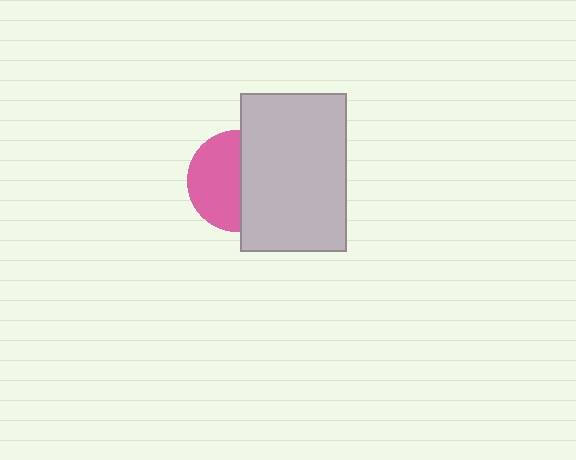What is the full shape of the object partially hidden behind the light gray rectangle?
The partially hidden object is a pink circle.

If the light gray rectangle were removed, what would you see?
You would see the complete pink circle.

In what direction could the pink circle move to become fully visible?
The pink circle could move left. That would shift it out from behind the light gray rectangle entirely.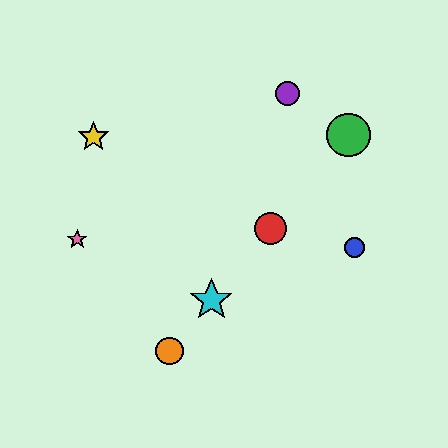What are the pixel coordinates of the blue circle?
The blue circle is at (354, 248).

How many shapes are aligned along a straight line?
4 shapes (the red circle, the green circle, the orange circle, the cyan star) are aligned along a straight line.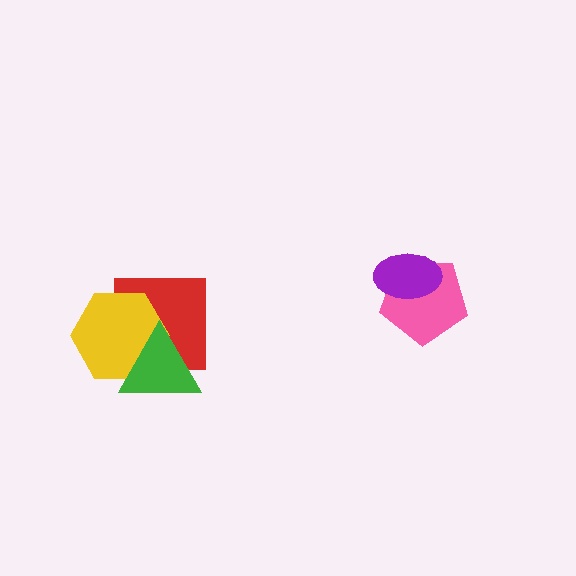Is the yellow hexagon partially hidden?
Yes, it is partially covered by another shape.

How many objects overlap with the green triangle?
2 objects overlap with the green triangle.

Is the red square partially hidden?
Yes, it is partially covered by another shape.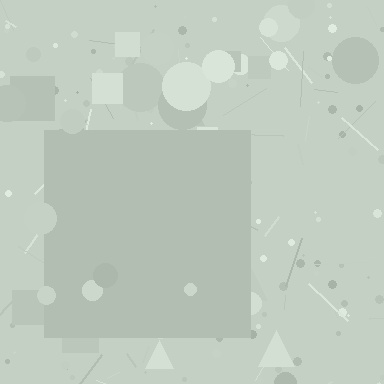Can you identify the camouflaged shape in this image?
The camouflaged shape is a square.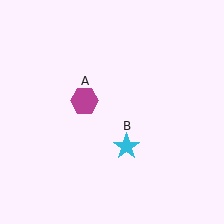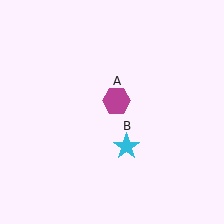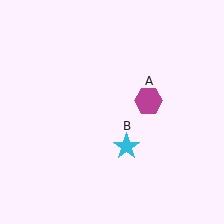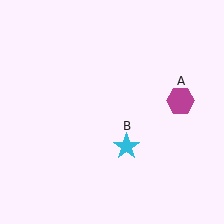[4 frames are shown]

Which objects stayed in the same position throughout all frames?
Cyan star (object B) remained stationary.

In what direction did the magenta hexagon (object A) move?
The magenta hexagon (object A) moved right.